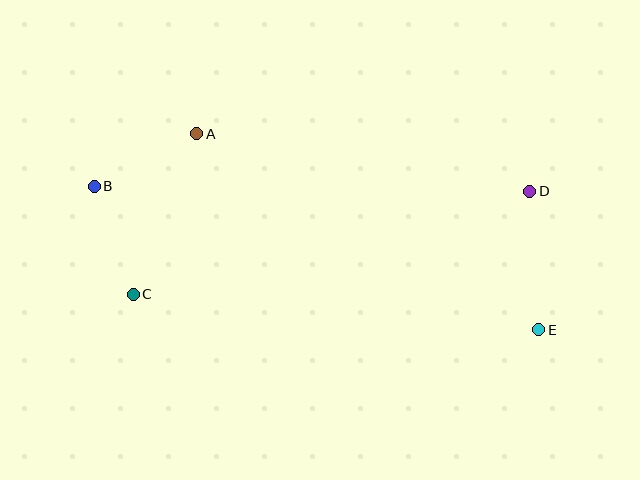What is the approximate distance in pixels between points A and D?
The distance between A and D is approximately 338 pixels.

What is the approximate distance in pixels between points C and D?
The distance between C and D is approximately 410 pixels.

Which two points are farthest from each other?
Points B and E are farthest from each other.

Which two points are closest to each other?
Points B and C are closest to each other.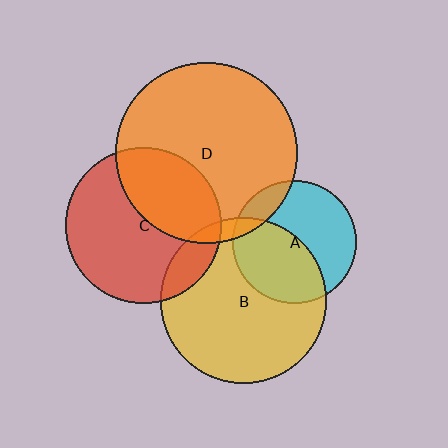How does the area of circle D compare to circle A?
Approximately 2.2 times.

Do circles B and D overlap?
Yes.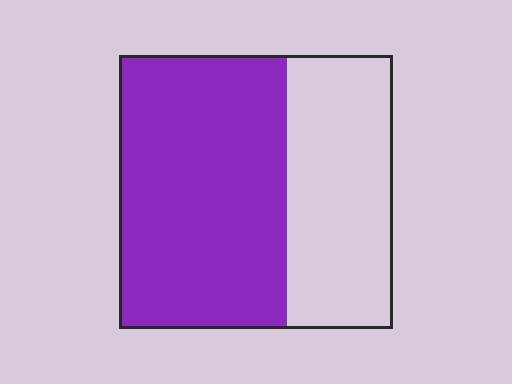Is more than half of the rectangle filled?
Yes.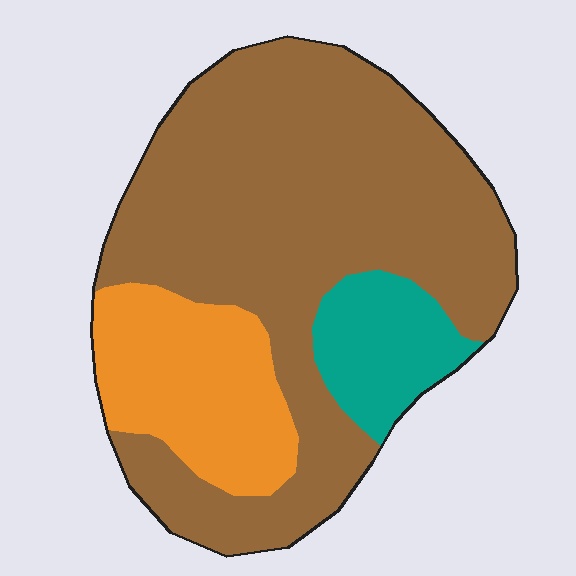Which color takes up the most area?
Brown, at roughly 70%.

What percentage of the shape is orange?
Orange covers 20% of the shape.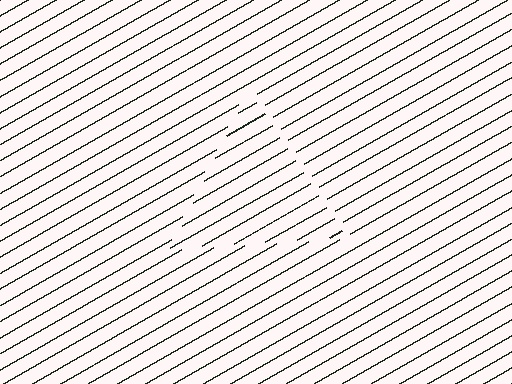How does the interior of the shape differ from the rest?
The interior of the shape contains the same grating, shifted by half a period — the contour is defined by the phase discontinuity where line-ends from the inner and outer gratings abut.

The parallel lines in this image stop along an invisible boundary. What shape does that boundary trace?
An illusory triangle. The interior of the shape contains the same grating, shifted by half a period — the contour is defined by the phase discontinuity where line-ends from the inner and outer gratings abut.